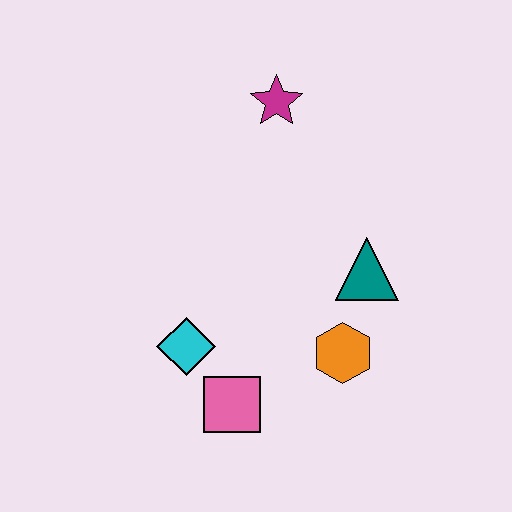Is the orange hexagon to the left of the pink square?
No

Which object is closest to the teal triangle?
The orange hexagon is closest to the teal triangle.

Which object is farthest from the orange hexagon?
The magenta star is farthest from the orange hexagon.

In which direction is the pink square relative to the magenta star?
The pink square is below the magenta star.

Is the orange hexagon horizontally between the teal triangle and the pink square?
Yes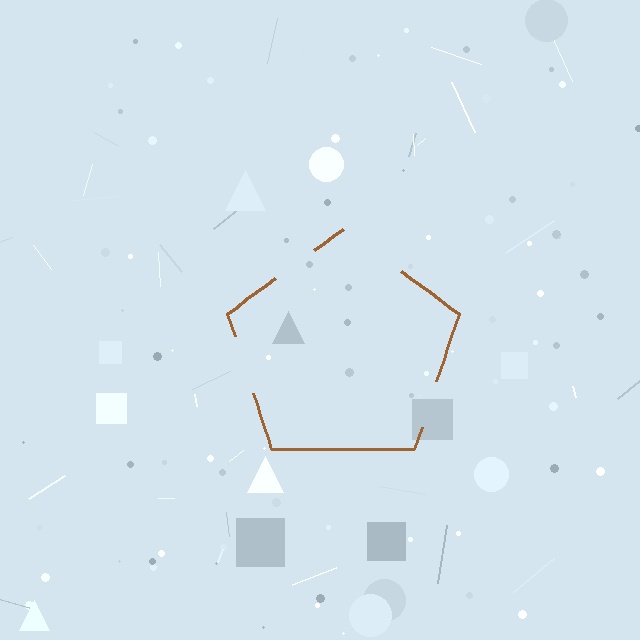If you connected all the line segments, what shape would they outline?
They would outline a pentagon.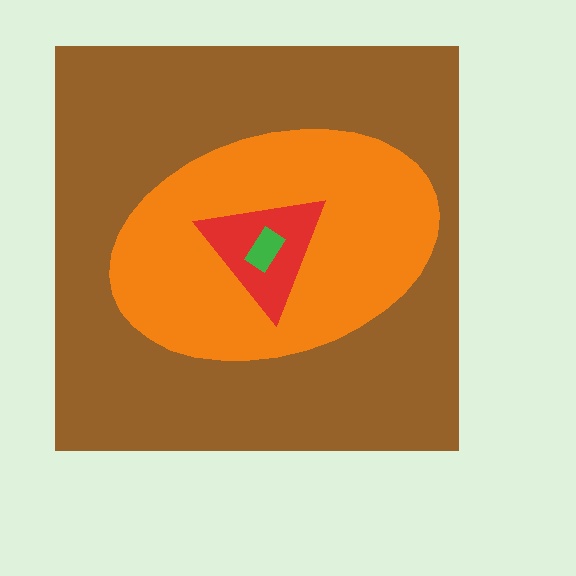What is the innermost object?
The green rectangle.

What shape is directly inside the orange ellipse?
The red triangle.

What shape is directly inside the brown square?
The orange ellipse.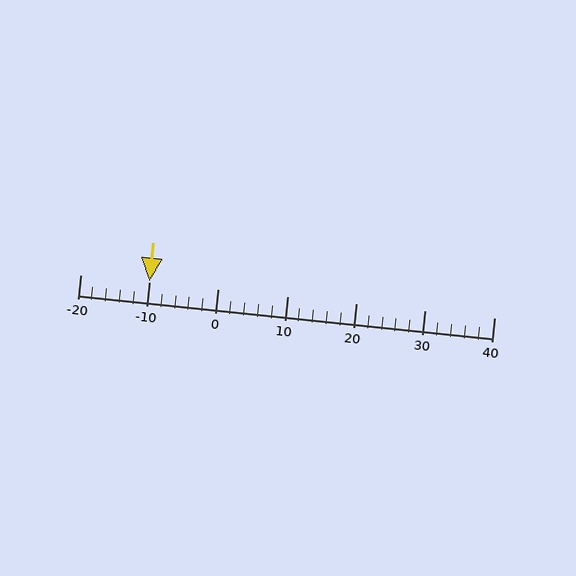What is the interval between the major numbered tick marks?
The major tick marks are spaced 10 units apart.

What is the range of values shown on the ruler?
The ruler shows values from -20 to 40.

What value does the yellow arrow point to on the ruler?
The yellow arrow points to approximately -10.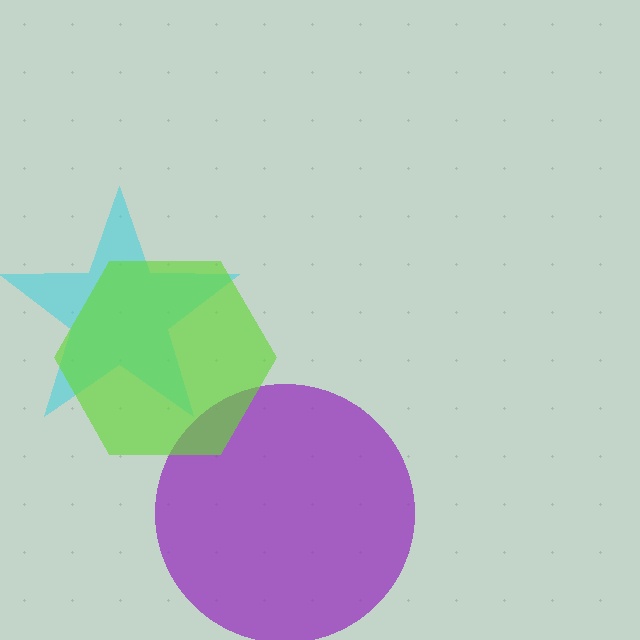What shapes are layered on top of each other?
The layered shapes are: a purple circle, a cyan star, a lime hexagon.